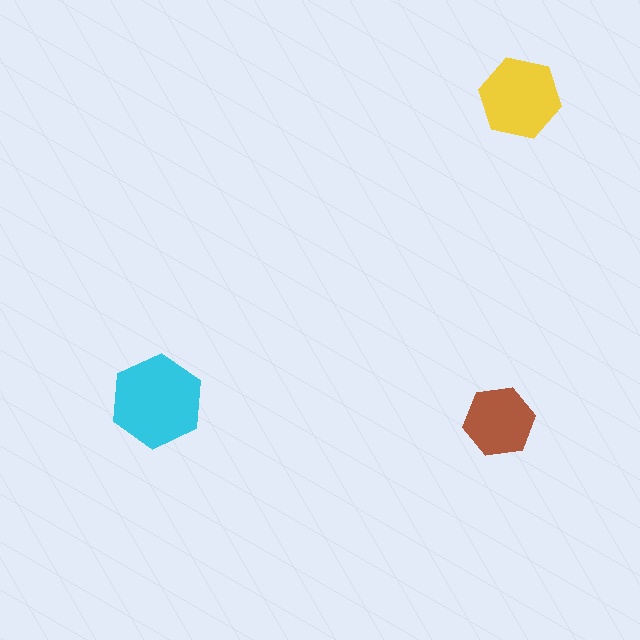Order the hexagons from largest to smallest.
the cyan one, the yellow one, the brown one.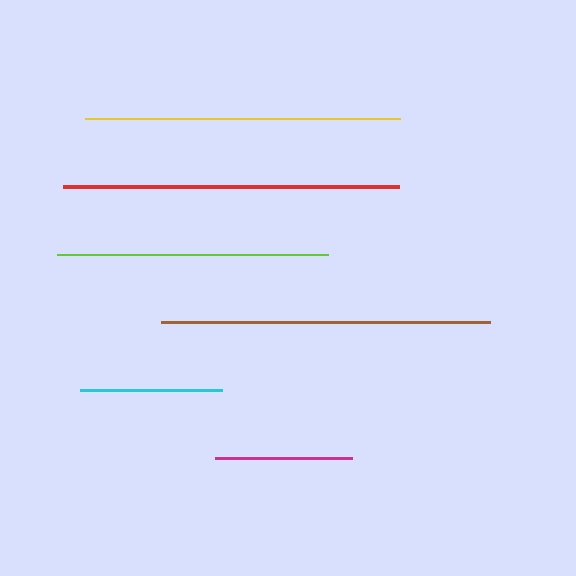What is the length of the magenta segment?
The magenta segment is approximately 137 pixels long.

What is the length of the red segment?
The red segment is approximately 336 pixels long.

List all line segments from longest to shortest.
From longest to shortest: red, brown, yellow, lime, cyan, magenta.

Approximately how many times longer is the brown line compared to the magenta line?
The brown line is approximately 2.4 times the length of the magenta line.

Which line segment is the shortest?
The magenta line is the shortest at approximately 137 pixels.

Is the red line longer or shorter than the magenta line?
The red line is longer than the magenta line.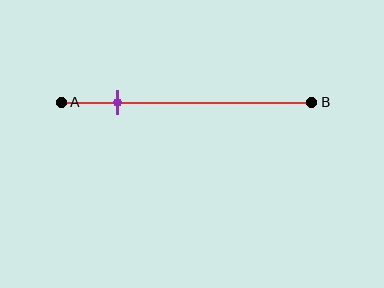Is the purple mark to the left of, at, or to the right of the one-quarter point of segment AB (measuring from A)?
The purple mark is approximately at the one-quarter point of segment AB.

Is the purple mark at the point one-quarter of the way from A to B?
Yes, the mark is approximately at the one-quarter point.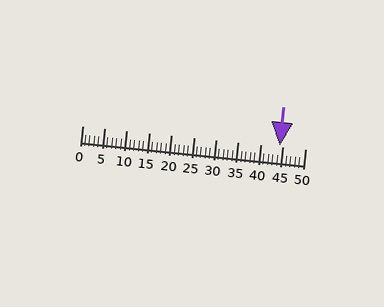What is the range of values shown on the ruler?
The ruler shows values from 0 to 50.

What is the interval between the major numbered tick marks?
The major tick marks are spaced 5 units apart.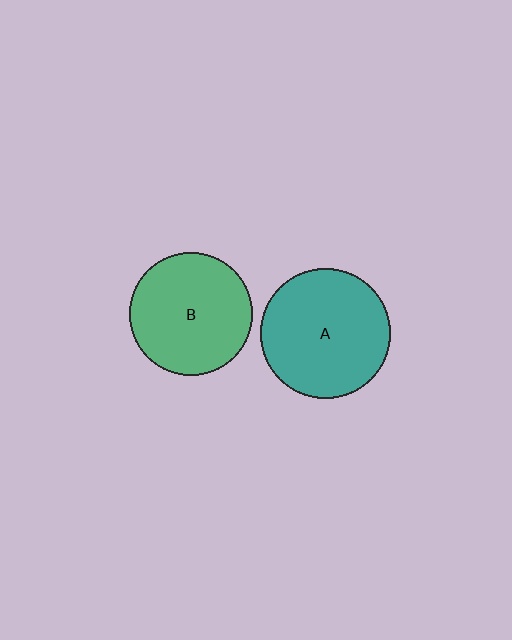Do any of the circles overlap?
No, none of the circles overlap.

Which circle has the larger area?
Circle A (teal).